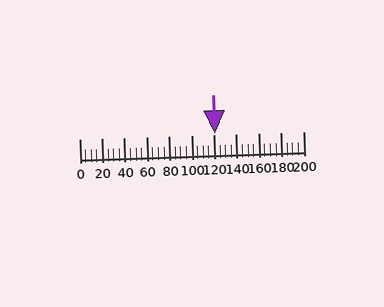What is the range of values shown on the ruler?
The ruler shows values from 0 to 200.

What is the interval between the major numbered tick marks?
The major tick marks are spaced 20 units apart.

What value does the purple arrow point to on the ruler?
The purple arrow points to approximately 121.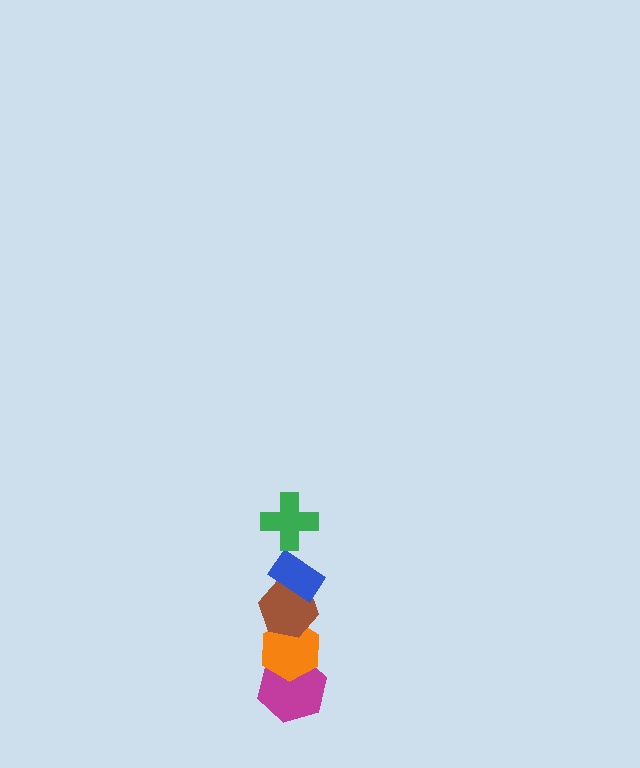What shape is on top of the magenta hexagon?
The orange hexagon is on top of the magenta hexagon.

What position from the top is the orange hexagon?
The orange hexagon is 4th from the top.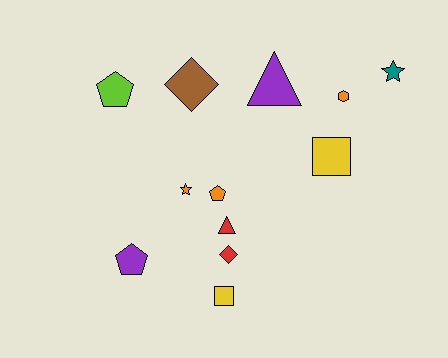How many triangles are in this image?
There are 2 triangles.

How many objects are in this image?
There are 12 objects.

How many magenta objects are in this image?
There are no magenta objects.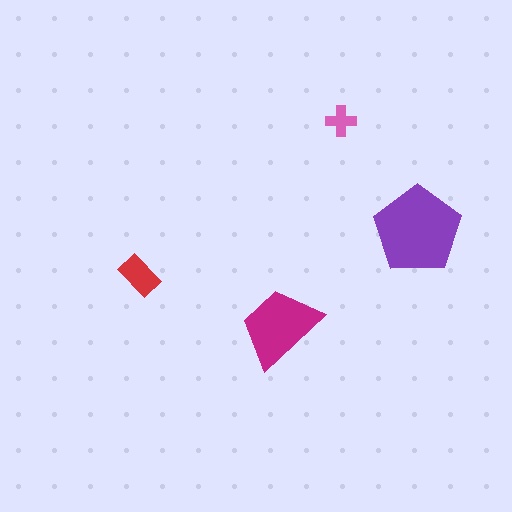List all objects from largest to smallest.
The purple pentagon, the magenta trapezoid, the red rectangle, the pink cross.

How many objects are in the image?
There are 4 objects in the image.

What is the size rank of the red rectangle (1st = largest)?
3rd.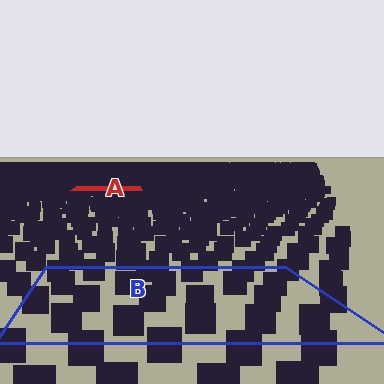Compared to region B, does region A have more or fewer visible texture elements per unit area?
Region A has more texture elements per unit area — they are packed more densely because it is farther away.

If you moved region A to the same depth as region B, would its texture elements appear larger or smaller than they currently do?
They would appear larger. At a closer depth, the same texture elements are projected at a bigger on-screen size.